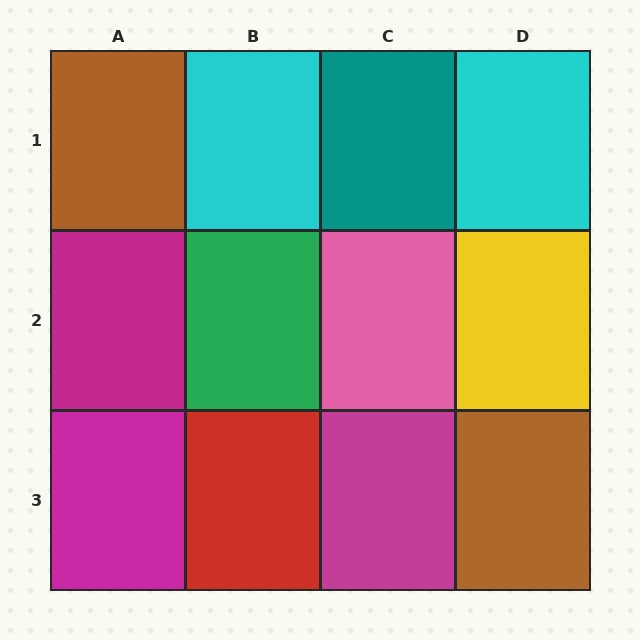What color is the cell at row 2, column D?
Yellow.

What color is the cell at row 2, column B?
Green.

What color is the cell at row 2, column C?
Pink.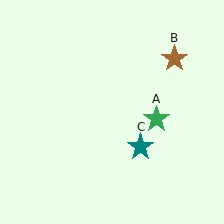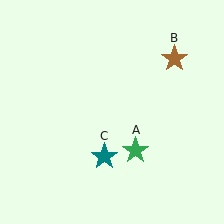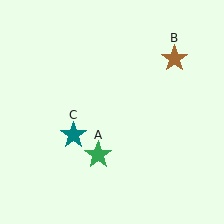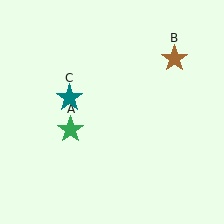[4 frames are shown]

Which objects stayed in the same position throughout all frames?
Brown star (object B) remained stationary.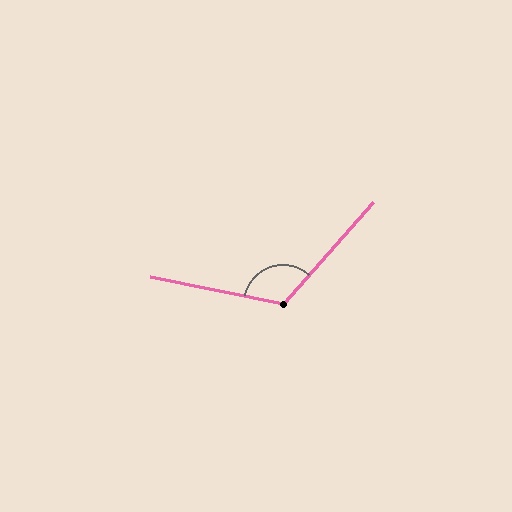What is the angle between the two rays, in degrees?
Approximately 120 degrees.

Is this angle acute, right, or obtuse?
It is obtuse.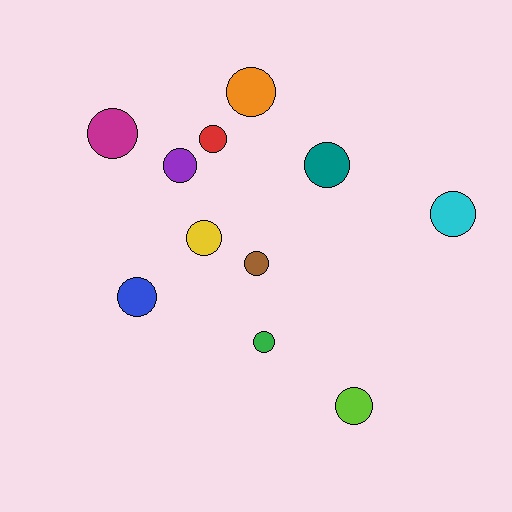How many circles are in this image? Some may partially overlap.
There are 11 circles.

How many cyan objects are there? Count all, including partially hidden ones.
There is 1 cyan object.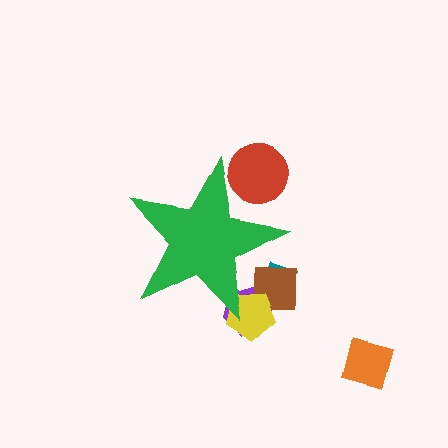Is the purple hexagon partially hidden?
Yes, the purple hexagon is partially hidden behind the green star.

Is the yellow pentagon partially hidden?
Yes, the yellow pentagon is partially hidden behind the green star.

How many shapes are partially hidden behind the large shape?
5 shapes are partially hidden.